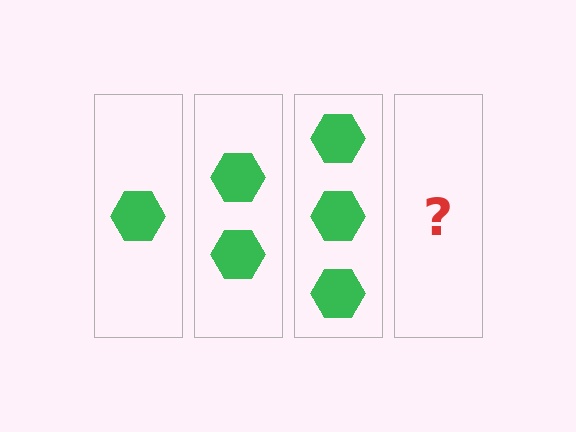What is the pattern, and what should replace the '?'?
The pattern is that each step adds one more hexagon. The '?' should be 4 hexagons.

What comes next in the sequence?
The next element should be 4 hexagons.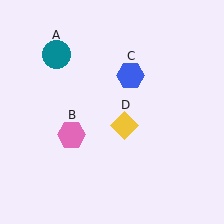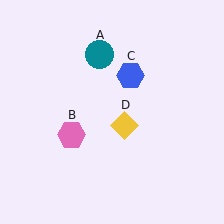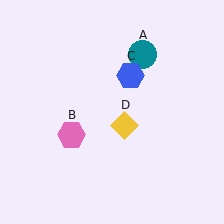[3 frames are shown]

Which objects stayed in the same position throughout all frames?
Pink hexagon (object B) and blue hexagon (object C) and yellow diamond (object D) remained stationary.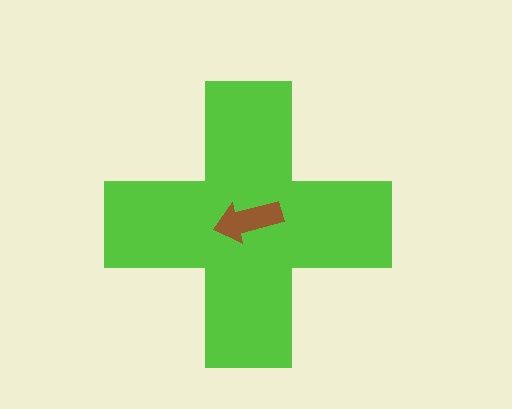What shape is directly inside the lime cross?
The brown arrow.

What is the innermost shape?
The brown arrow.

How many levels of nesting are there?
2.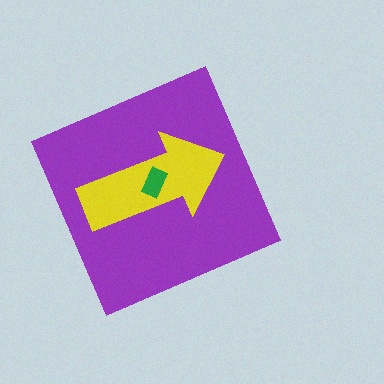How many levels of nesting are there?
3.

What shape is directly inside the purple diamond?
The yellow arrow.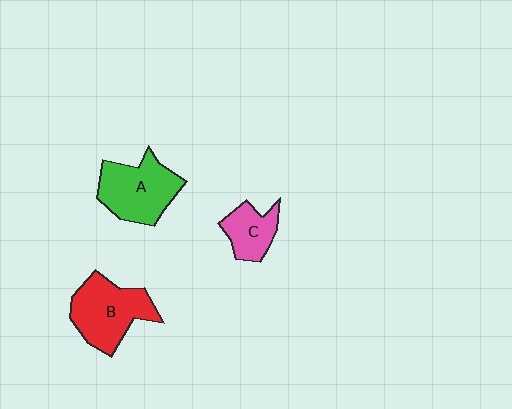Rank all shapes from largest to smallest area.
From largest to smallest: B (red), A (green), C (pink).